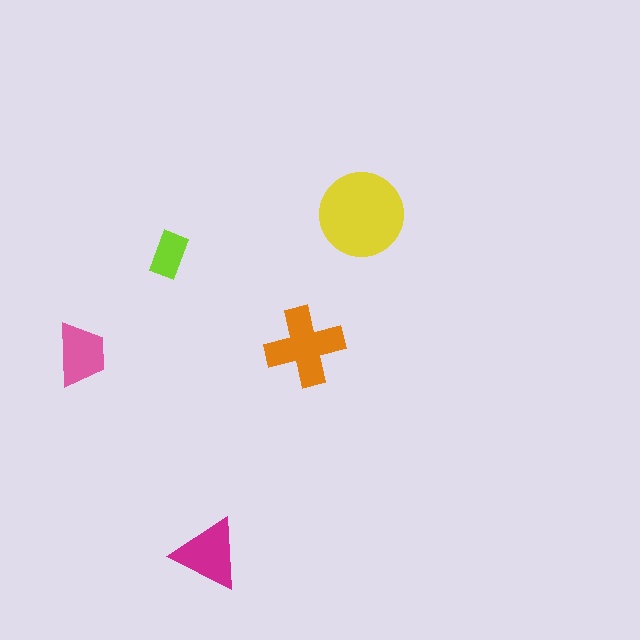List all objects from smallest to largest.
The lime rectangle, the pink trapezoid, the magenta triangle, the orange cross, the yellow circle.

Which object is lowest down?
The magenta triangle is bottommost.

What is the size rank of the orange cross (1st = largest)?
2nd.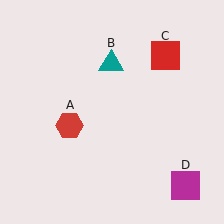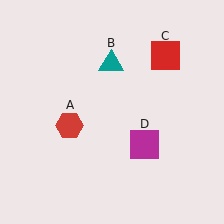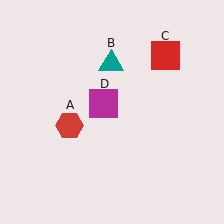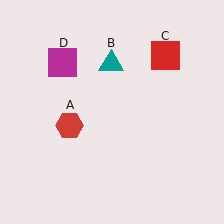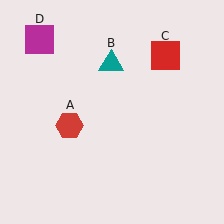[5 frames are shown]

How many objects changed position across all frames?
1 object changed position: magenta square (object D).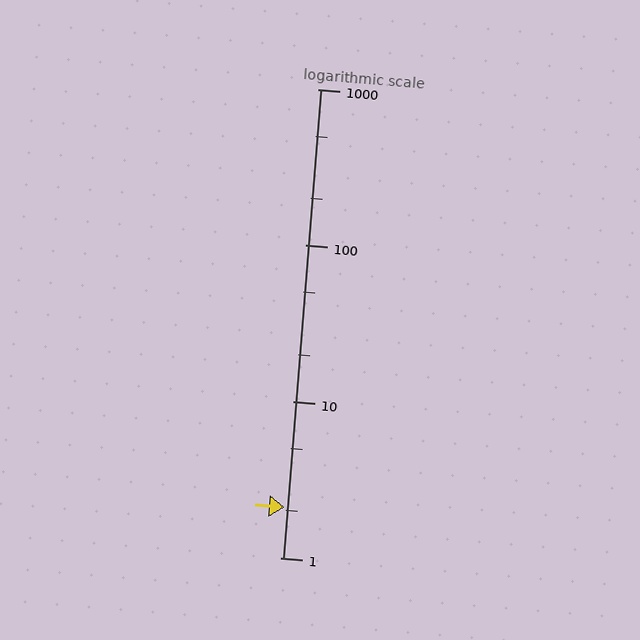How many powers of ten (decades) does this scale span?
The scale spans 3 decades, from 1 to 1000.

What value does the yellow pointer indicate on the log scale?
The pointer indicates approximately 2.1.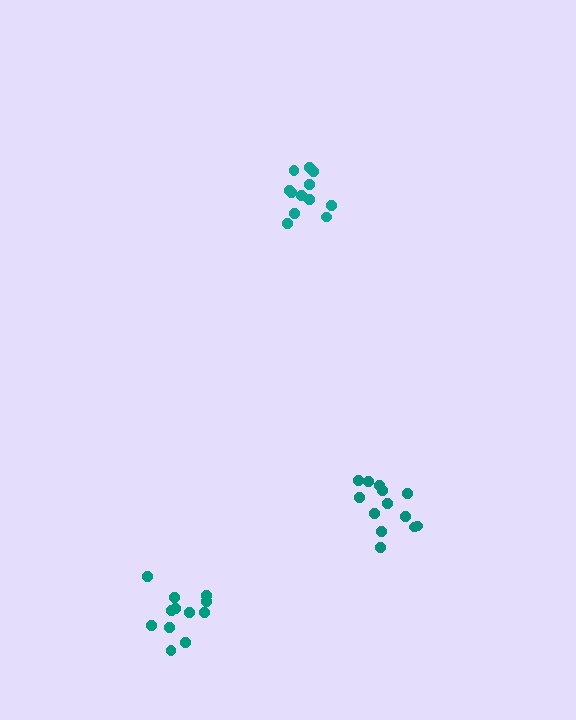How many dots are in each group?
Group 1: 12 dots, Group 2: 13 dots, Group 3: 12 dots (37 total).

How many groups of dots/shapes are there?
There are 3 groups.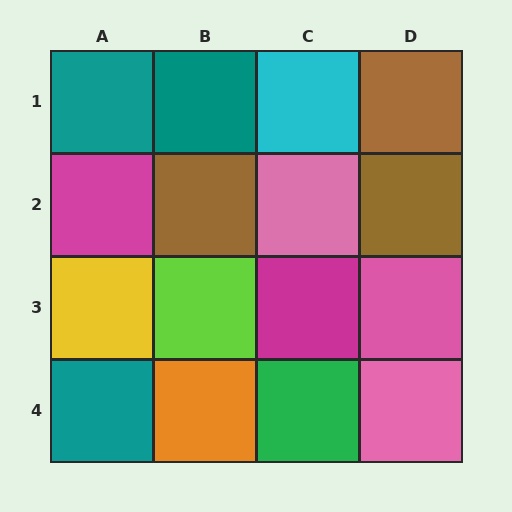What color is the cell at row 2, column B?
Brown.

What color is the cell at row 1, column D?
Brown.